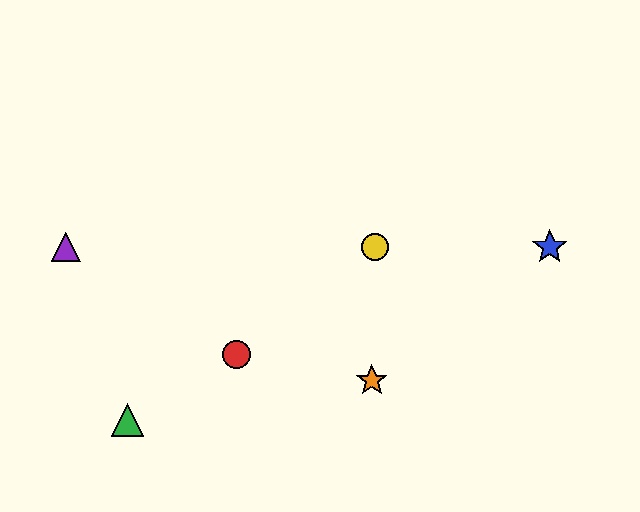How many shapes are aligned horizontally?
3 shapes (the blue star, the yellow circle, the purple triangle) are aligned horizontally.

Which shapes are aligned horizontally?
The blue star, the yellow circle, the purple triangle are aligned horizontally.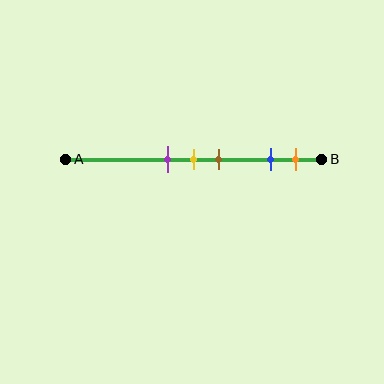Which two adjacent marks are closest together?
The purple and yellow marks are the closest adjacent pair.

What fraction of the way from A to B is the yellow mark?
The yellow mark is approximately 50% (0.5) of the way from A to B.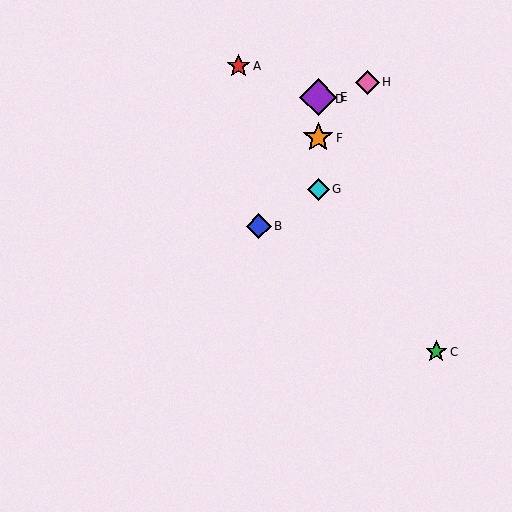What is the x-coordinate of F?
Object F is at x≈318.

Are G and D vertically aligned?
Yes, both are at x≈318.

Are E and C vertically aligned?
No, E is at x≈318 and C is at x≈436.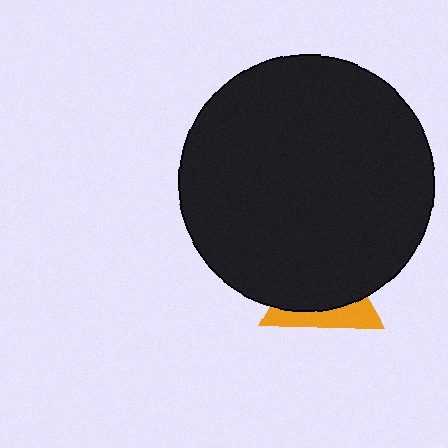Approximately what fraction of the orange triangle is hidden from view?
Roughly 67% of the orange triangle is hidden behind the black circle.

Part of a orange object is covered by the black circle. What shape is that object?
It is a triangle.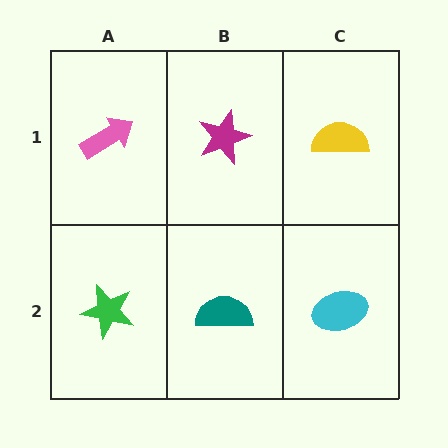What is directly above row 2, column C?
A yellow semicircle.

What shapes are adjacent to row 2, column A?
A pink arrow (row 1, column A), a teal semicircle (row 2, column B).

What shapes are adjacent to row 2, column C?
A yellow semicircle (row 1, column C), a teal semicircle (row 2, column B).